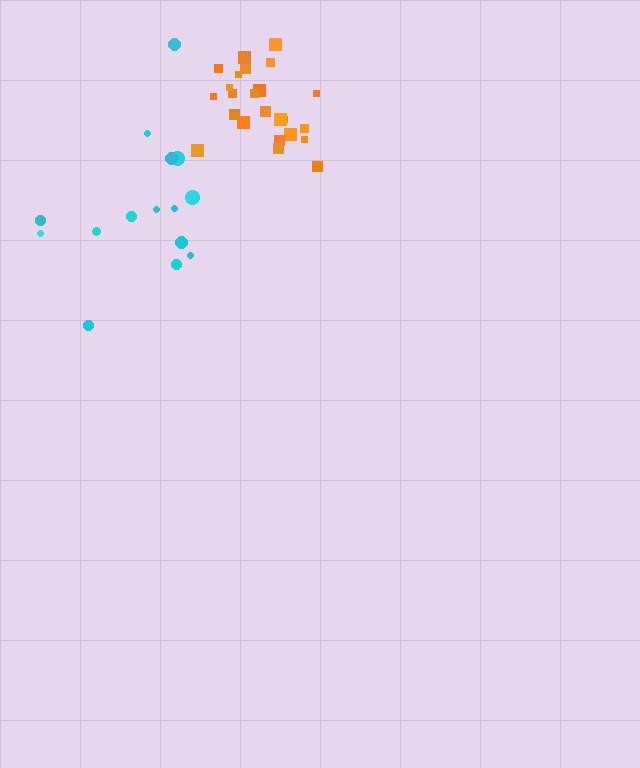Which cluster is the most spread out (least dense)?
Cyan.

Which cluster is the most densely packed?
Orange.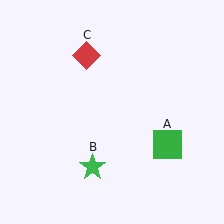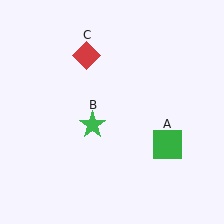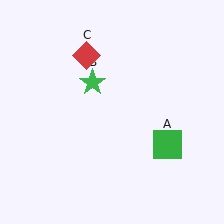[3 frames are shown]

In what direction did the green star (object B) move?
The green star (object B) moved up.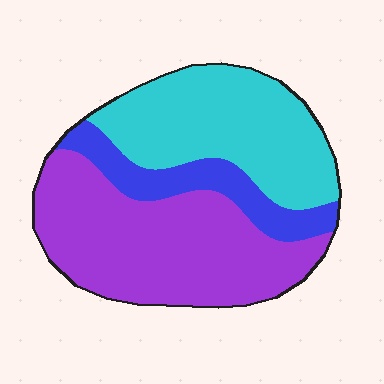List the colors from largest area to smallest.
From largest to smallest: purple, cyan, blue.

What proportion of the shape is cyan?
Cyan takes up between a quarter and a half of the shape.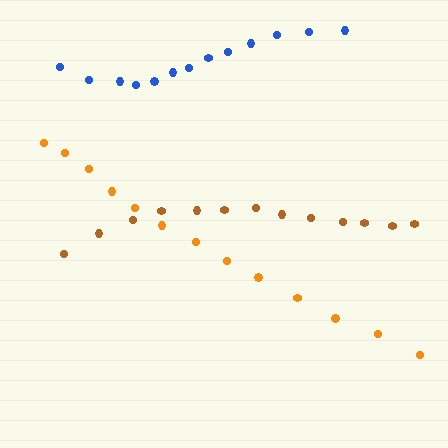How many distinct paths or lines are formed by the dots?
There are 3 distinct paths.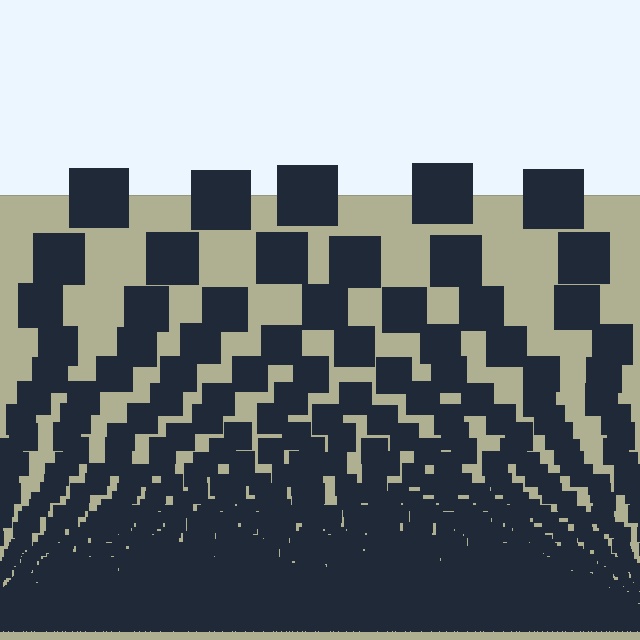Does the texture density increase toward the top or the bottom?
Density increases toward the bottom.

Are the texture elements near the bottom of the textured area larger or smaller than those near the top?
Smaller. The gradient is inverted — elements near the bottom are smaller and denser.